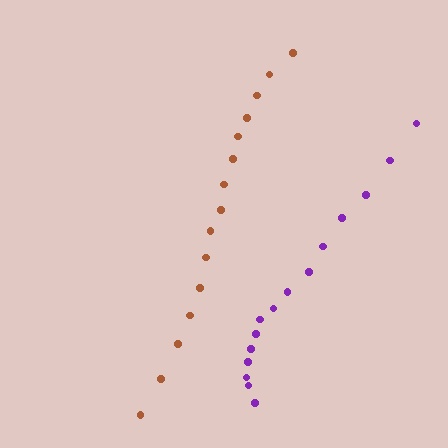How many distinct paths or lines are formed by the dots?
There are 2 distinct paths.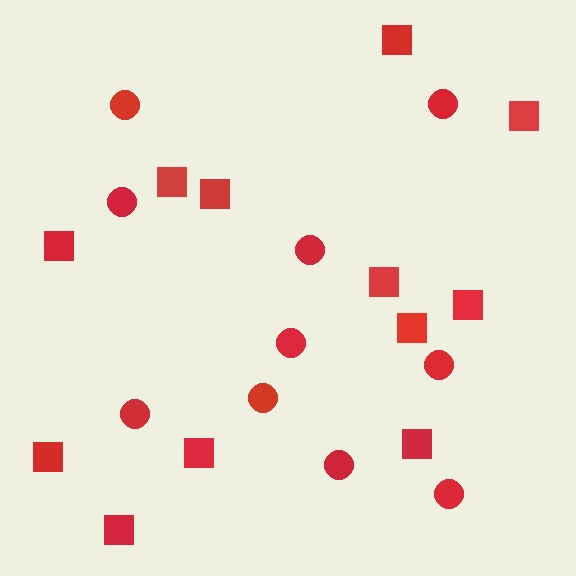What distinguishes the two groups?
There are 2 groups: one group of circles (10) and one group of squares (12).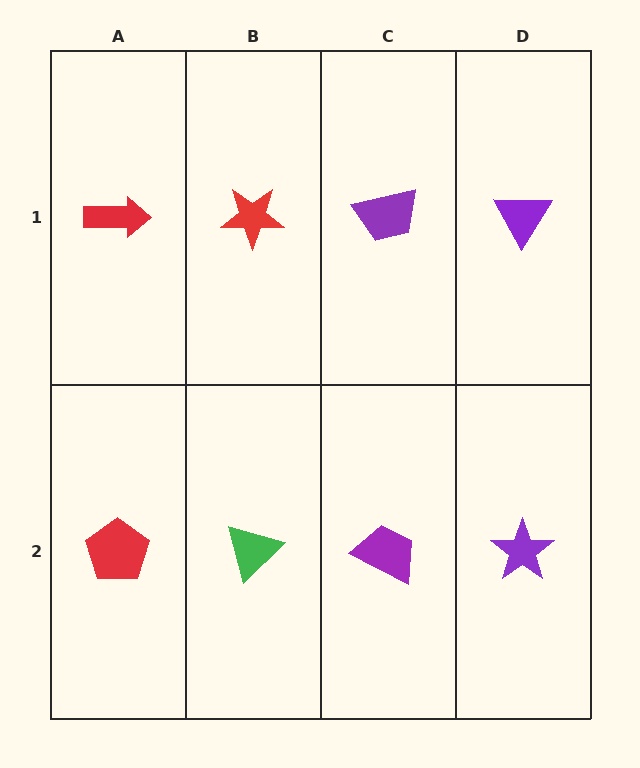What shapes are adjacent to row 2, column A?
A red arrow (row 1, column A), a green triangle (row 2, column B).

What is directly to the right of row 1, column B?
A purple trapezoid.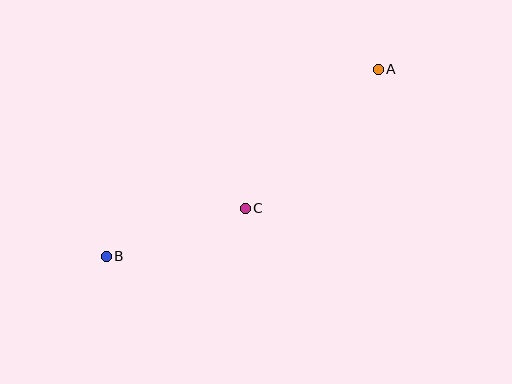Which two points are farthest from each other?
Points A and B are farthest from each other.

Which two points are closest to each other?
Points B and C are closest to each other.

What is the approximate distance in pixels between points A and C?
The distance between A and C is approximately 192 pixels.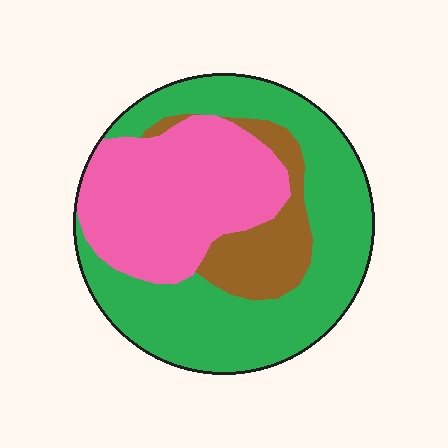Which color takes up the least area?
Brown, at roughly 15%.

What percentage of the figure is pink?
Pink covers about 35% of the figure.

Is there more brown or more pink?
Pink.